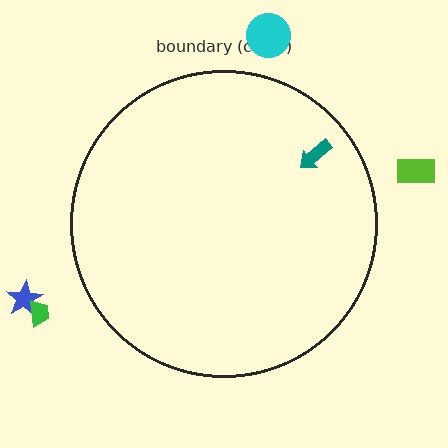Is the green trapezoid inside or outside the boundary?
Outside.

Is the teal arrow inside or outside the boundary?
Inside.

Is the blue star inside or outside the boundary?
Outside.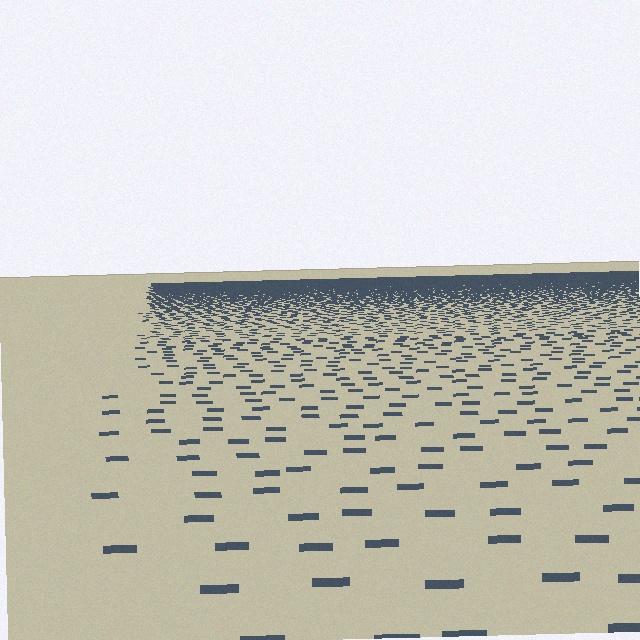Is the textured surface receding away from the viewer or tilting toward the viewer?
The surface is receding away from the viewer. Texture elements get smaller and denser toward the top.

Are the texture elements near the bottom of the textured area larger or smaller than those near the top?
Larger. Near the bottom, elements are closer to the viewer and appear at a bigger on-screen size.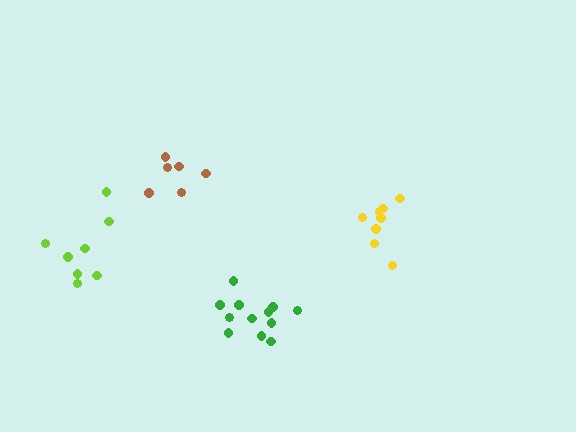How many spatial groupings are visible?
There are 4 spatial groupings.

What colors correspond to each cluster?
The clusters are colored: brown, yellow, green, lime.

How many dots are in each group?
Group 1: 6 dots, Group 2: 8 dots, Group 3: 12 dots, Group 4: 8 dots (34 total).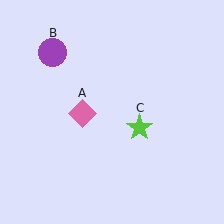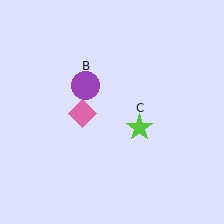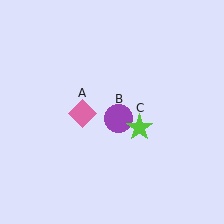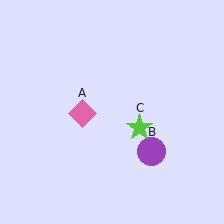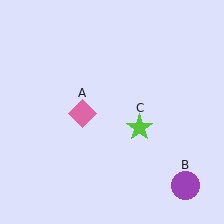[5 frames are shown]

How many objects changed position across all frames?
1 object changed position: purple circle (object B).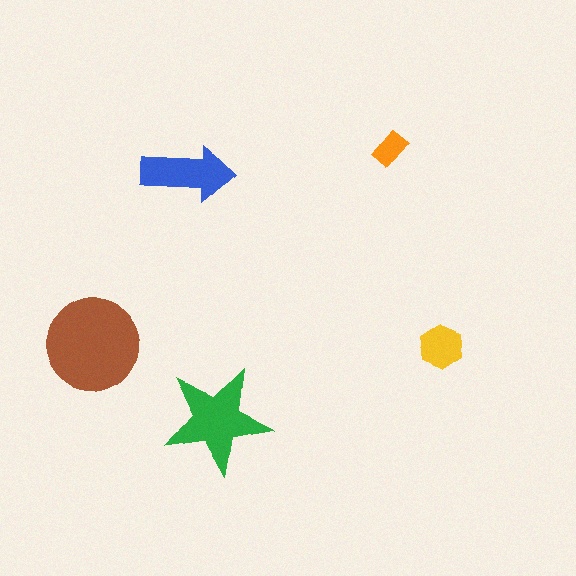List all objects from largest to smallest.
The brown circle, the green star, the blue arrow, the yellow hexagon, the orange rectangle.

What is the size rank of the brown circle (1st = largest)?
1st.